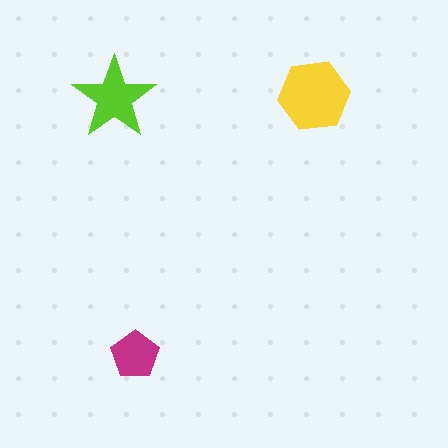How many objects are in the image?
There are 3 objects in the image.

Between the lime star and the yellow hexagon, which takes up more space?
The yellow hexagon.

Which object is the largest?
The yellow hexagon.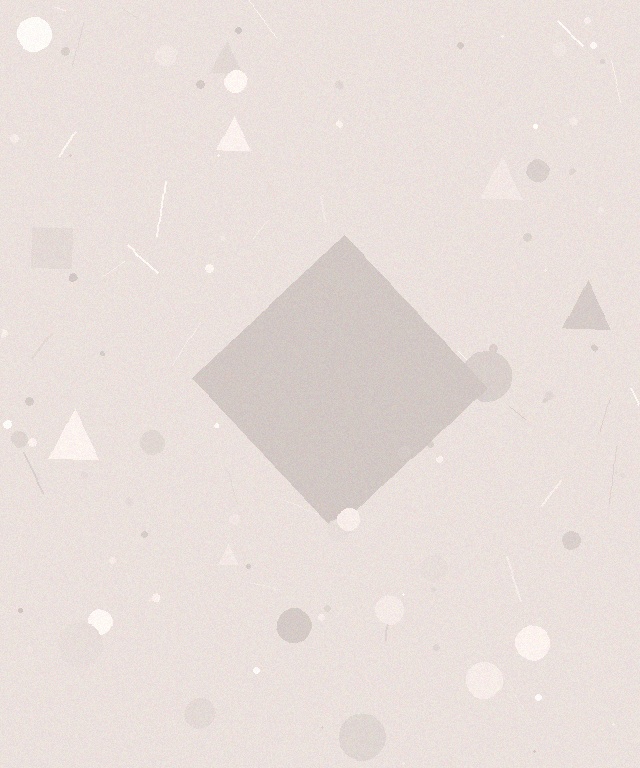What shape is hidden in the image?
A diamond is hidden in the image.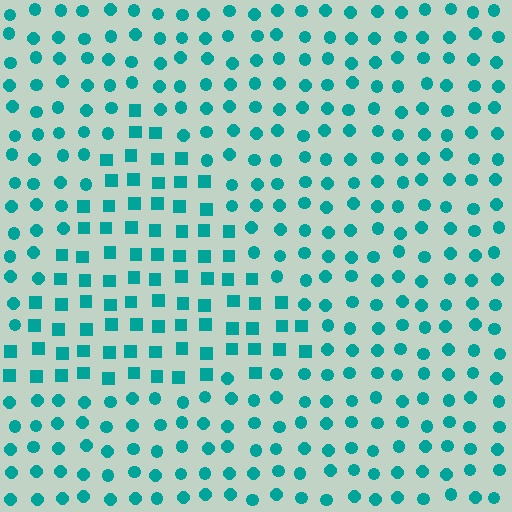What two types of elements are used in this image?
The image uses squares inside the triangle region and circles outside it.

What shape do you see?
I see a triangle.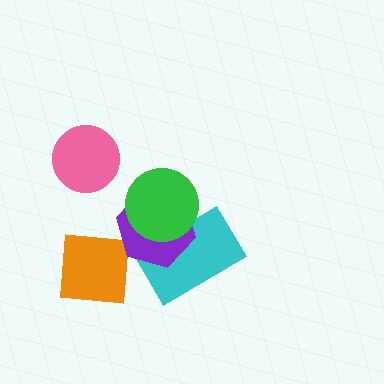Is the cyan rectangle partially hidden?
Yes, it is partially covered by another shape.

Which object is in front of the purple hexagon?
The green circle is in front of the purple hexagon.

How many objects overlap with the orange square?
1 object overlaps with the orange square.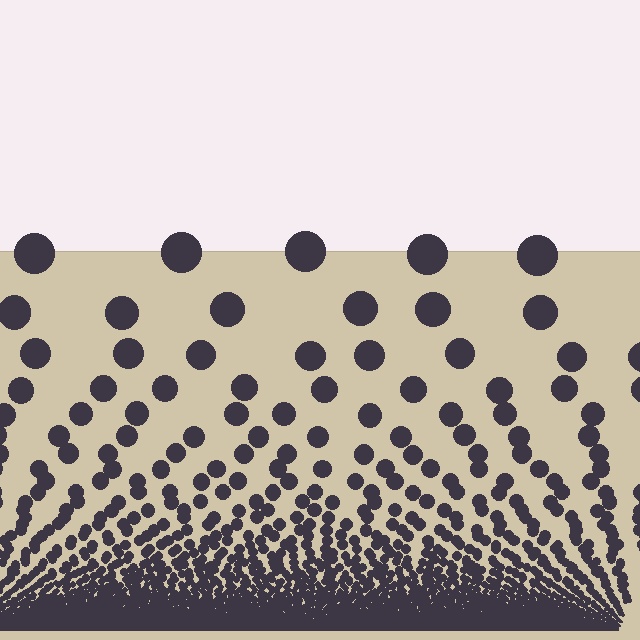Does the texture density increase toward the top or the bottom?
Density increases toward the bottom.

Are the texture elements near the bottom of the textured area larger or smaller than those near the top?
Smaller. The gradient is inverted — elements near the bottom are smaller and denser.